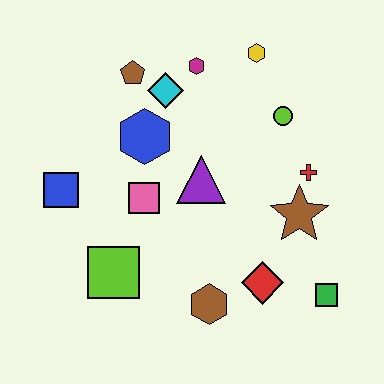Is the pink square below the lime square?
No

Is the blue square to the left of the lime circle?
Yes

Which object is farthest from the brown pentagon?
The green square is farthest from the brown pentagon.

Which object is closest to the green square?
The red diamond is closest to the green square.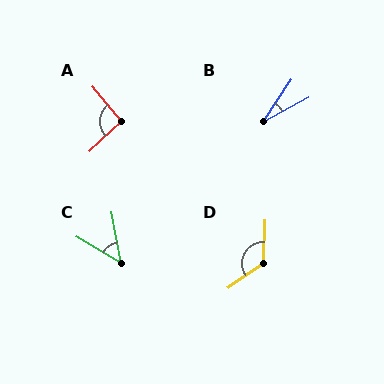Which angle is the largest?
D, at approximately 127 degrees.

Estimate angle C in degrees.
Approximately 49 degrees.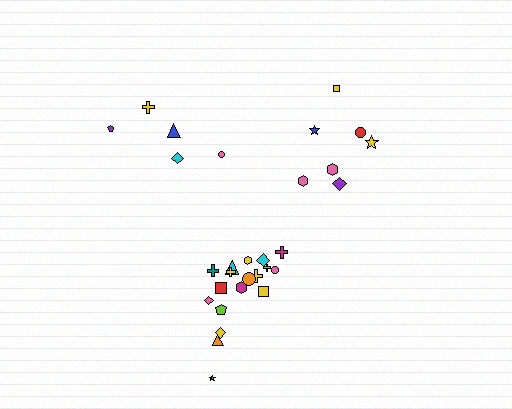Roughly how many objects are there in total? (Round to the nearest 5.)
Roughly 30 objects in total.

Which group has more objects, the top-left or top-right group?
The top-right group.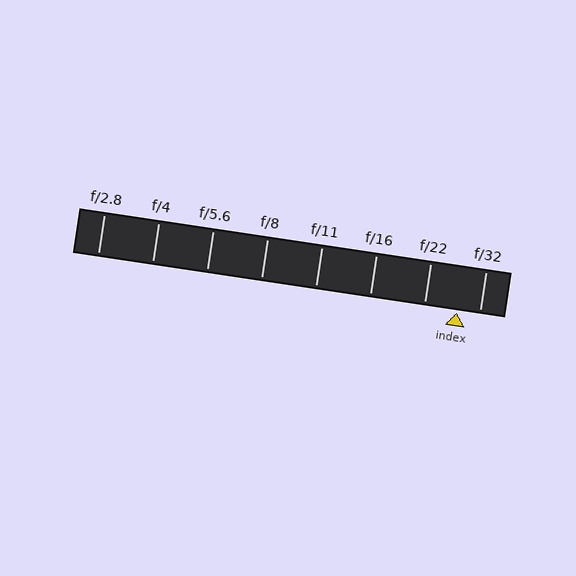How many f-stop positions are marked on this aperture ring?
There are 8 f-stop positions marked.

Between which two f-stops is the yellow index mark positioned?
The index mark is between f/22 and f/32.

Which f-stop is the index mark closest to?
The index mark is closest to f/32.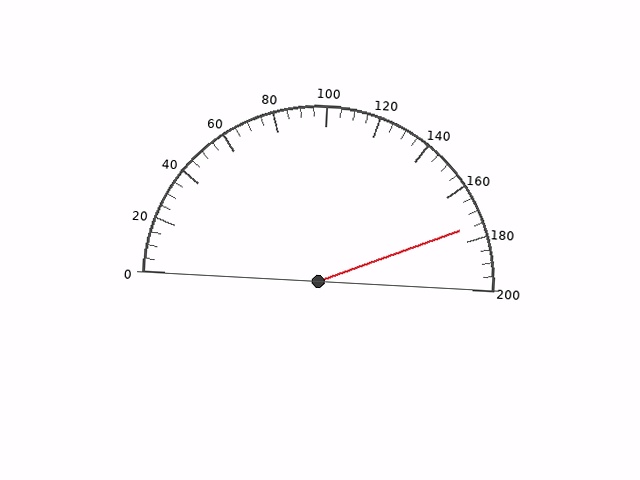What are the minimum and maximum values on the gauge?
The gauge ranges from 0 to 200.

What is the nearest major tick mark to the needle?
The nearest major tick mark is 180.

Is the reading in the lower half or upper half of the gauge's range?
The reading is in the upper half of the range (0 to 200).